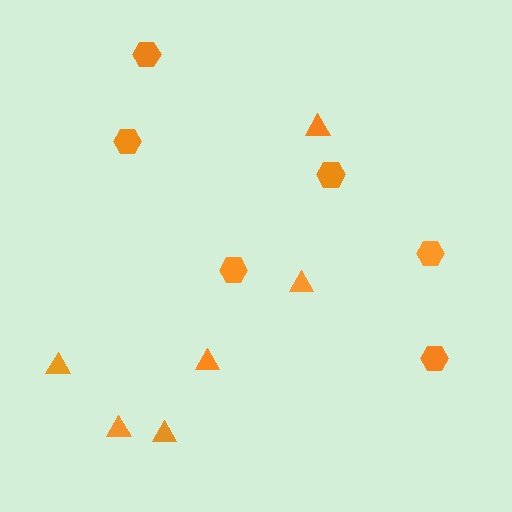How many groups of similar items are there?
There are 2 groups: one group of triangles (6) and one group of hexagons (6).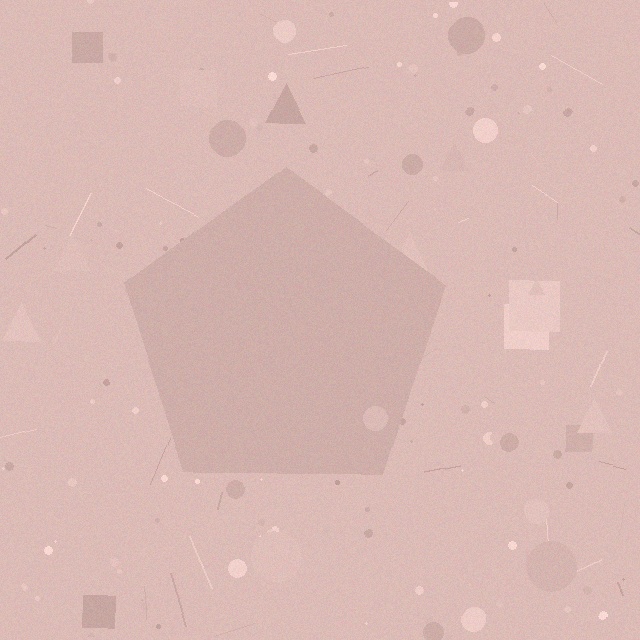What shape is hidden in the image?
A pentagon is hidden in the image.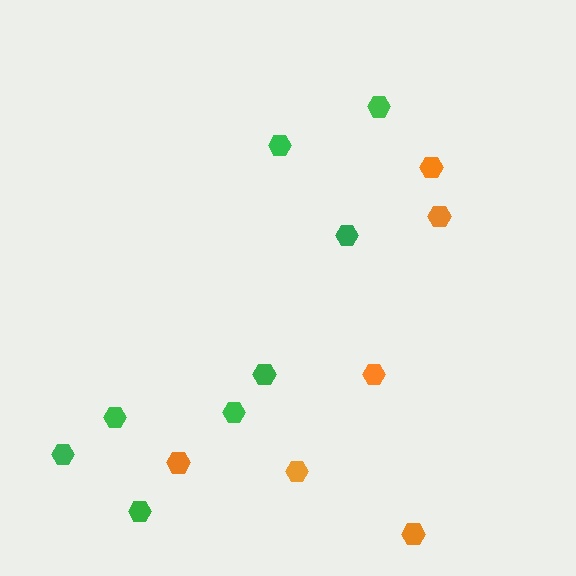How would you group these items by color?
There are 2 groups: one group of green hexagons (8) and one group of orange hexagons (6).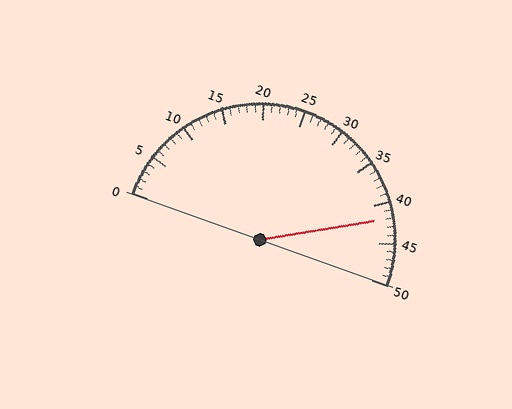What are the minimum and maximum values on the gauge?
The gauge ranges from 0 to 50.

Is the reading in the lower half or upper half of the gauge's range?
The reading is in the upper half of the range (0 to 50).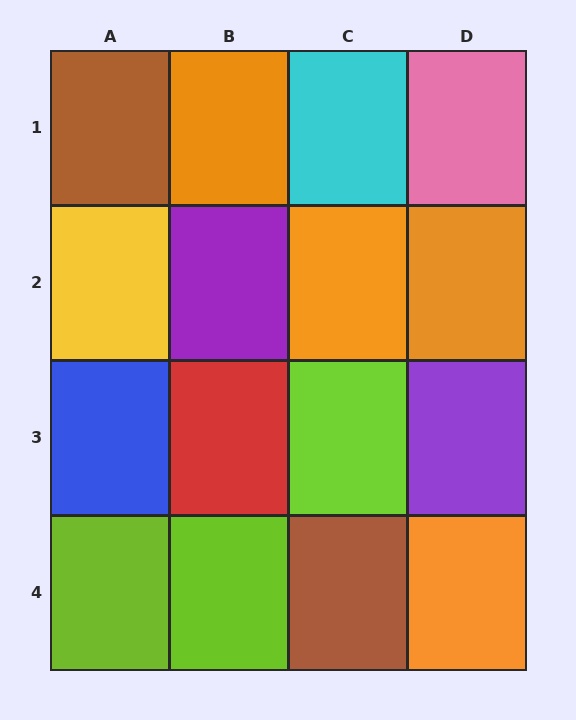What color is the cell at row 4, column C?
Brown.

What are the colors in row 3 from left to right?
Blue, red, lime, purple.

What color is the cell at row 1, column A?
Brown.